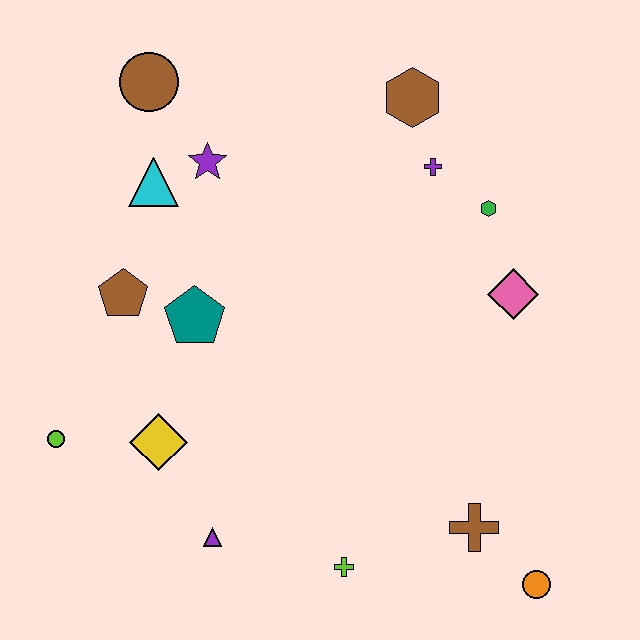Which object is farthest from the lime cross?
The brown circle is farthest from the lime cross.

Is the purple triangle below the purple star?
Yes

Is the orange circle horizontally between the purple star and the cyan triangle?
No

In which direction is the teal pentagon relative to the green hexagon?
The teal pentagon is to the left of the green hexagon.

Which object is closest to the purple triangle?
The yellow diamond is closest to the purple triangle.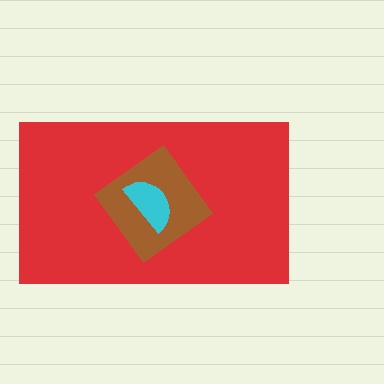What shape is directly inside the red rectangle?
The brown diamond.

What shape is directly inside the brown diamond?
The cyan semicircle.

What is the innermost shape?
The cyan semicircle.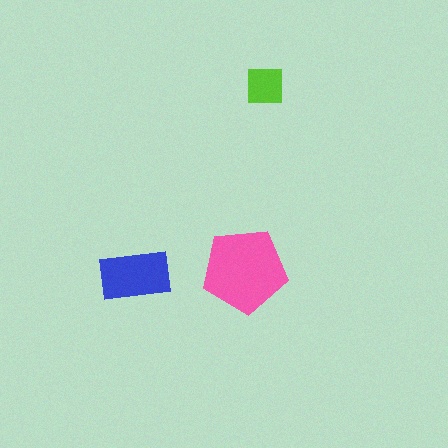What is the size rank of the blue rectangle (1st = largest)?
2nd.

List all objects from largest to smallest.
The pink pentagon, the blue rectangle, the lime square.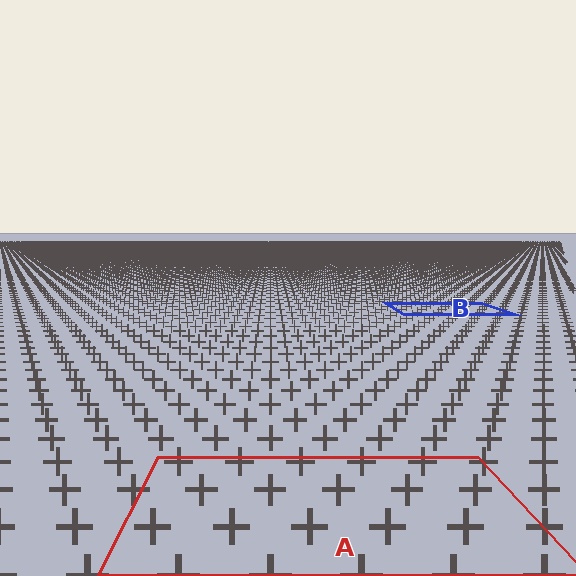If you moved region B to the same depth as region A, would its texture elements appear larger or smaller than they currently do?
They would appear larger. At a closer depth, the same texture elements are projected at a bigger on-screen size.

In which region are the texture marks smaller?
The texture marks are smaller in region B, because it is farther away.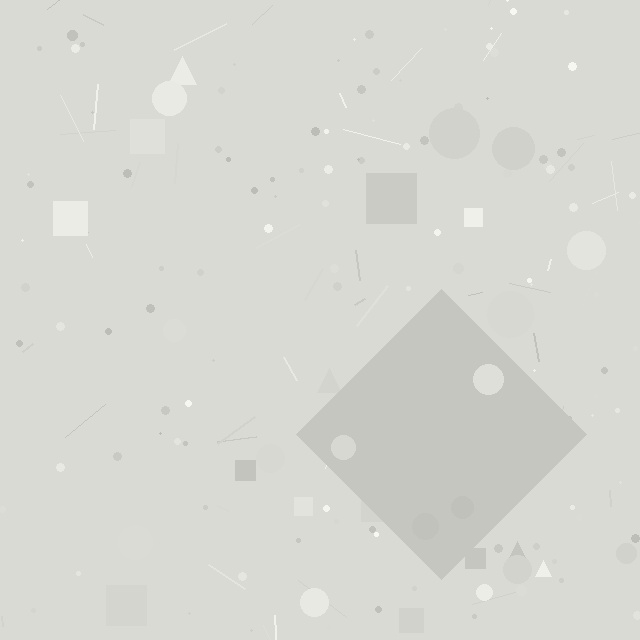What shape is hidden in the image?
A diamond is hidden in the image.